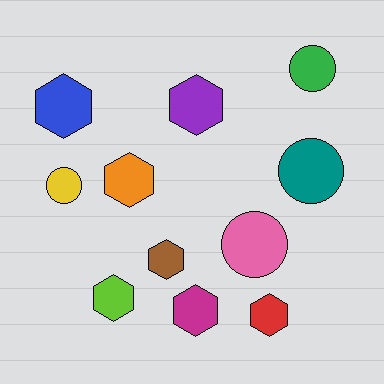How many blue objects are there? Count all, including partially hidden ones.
There is 1 blue object.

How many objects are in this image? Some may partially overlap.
There are 11 objects.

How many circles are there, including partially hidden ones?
There are 4 circles.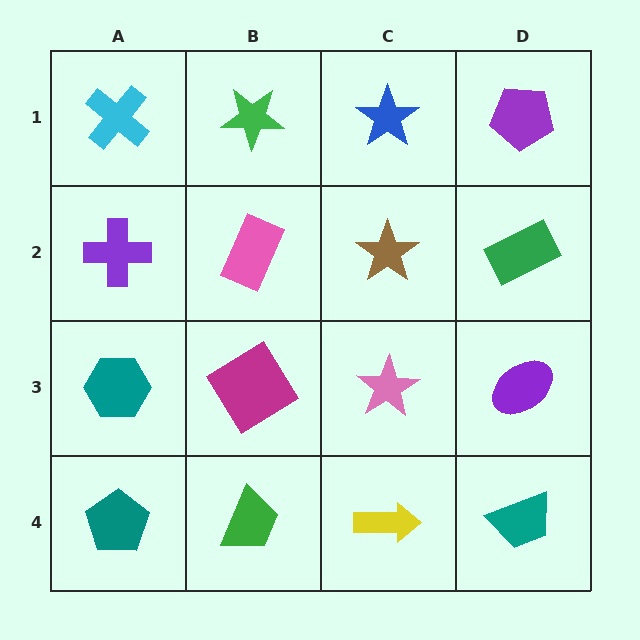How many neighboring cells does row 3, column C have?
4.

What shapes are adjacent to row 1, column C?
A brown star (row 2, column C), a green star (row 1, column B), a purple pentagon (row 1, column D).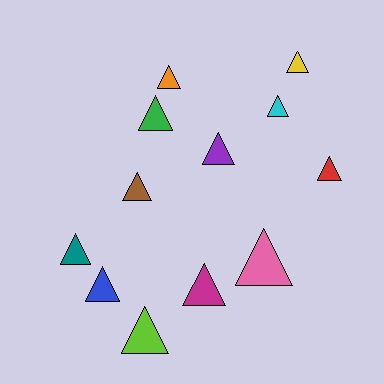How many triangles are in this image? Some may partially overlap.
There are 12 triangles.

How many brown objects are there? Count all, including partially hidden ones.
There is 1 brown object.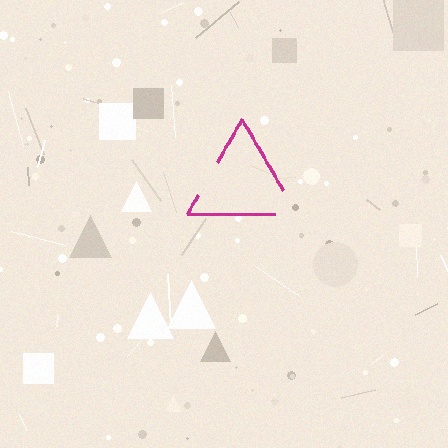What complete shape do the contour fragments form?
The contour fragments form a triangle.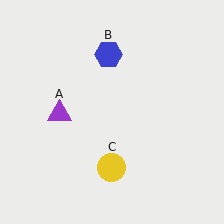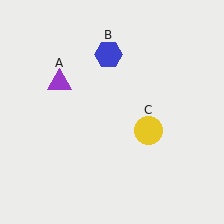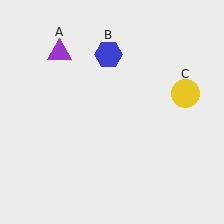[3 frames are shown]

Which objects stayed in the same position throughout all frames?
Blue hexagon (object B) remained stationary.